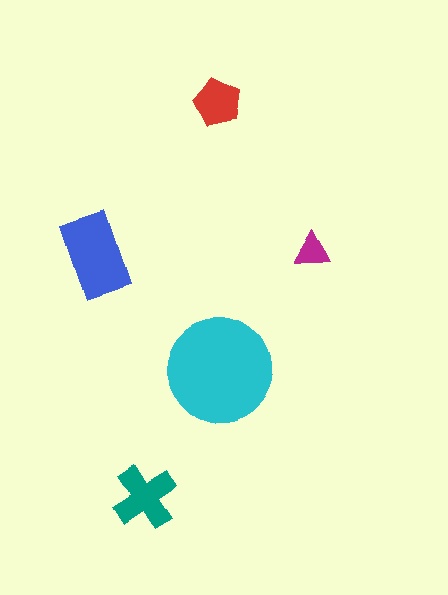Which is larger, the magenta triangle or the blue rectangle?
The blue rectangle.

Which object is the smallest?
The magenta triangle.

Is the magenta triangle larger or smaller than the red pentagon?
Smaller.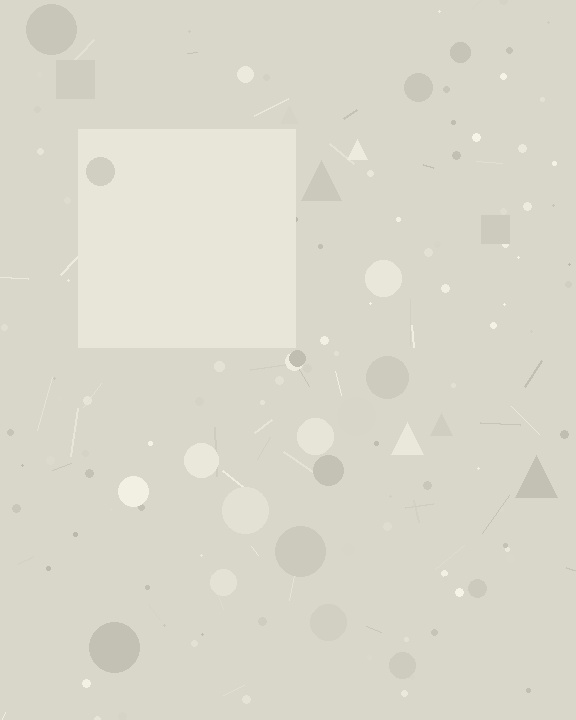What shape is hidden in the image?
A square is hidden in the image.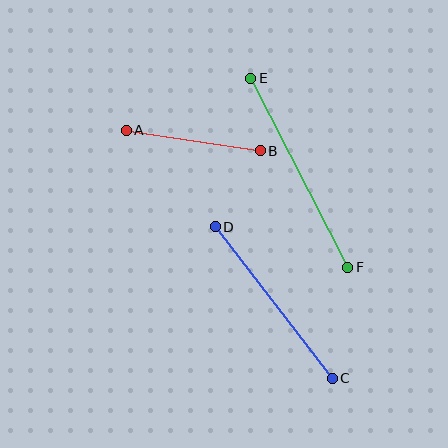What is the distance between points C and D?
The distance is approximately 191 pixels.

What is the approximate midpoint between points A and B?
The midpoint is at approximately (193, 140) pixels.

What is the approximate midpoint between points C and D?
The midpoint is at approximately (274, 302) pixels.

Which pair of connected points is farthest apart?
Points E and F are farthest apart.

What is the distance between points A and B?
The distance is approximately 135 pixels.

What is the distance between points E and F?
The distance is approximately 213 pixels.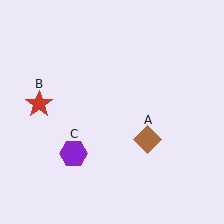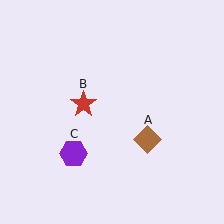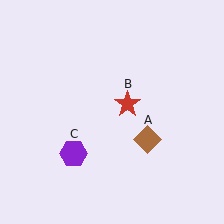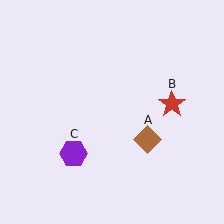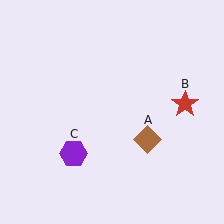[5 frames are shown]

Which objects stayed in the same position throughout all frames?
Brown diamond (object A) and purple hexagon (object C) remained stationary.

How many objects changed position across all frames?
1 object changed position: red star (object B).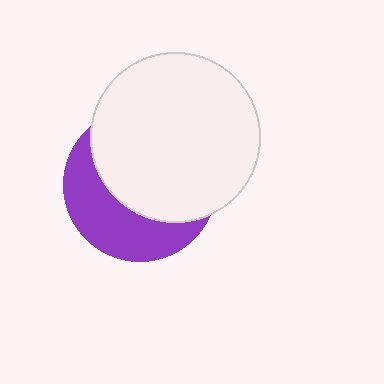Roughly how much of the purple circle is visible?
A small part of it is visible (roughly 39%).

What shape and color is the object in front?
The object in front is a white circle.